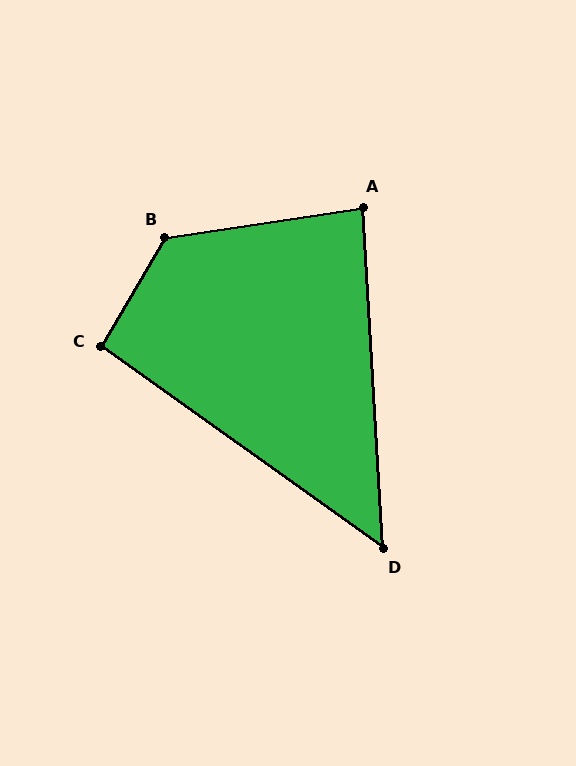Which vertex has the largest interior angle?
B, at approximately 129 degrees.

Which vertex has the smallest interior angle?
D, at approximately 51 degrees.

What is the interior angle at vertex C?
Approximately 95 degrees (obtuse).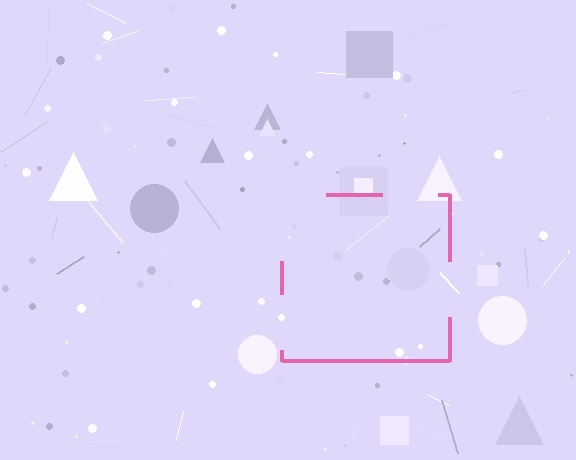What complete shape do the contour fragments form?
The contour fragments form a square.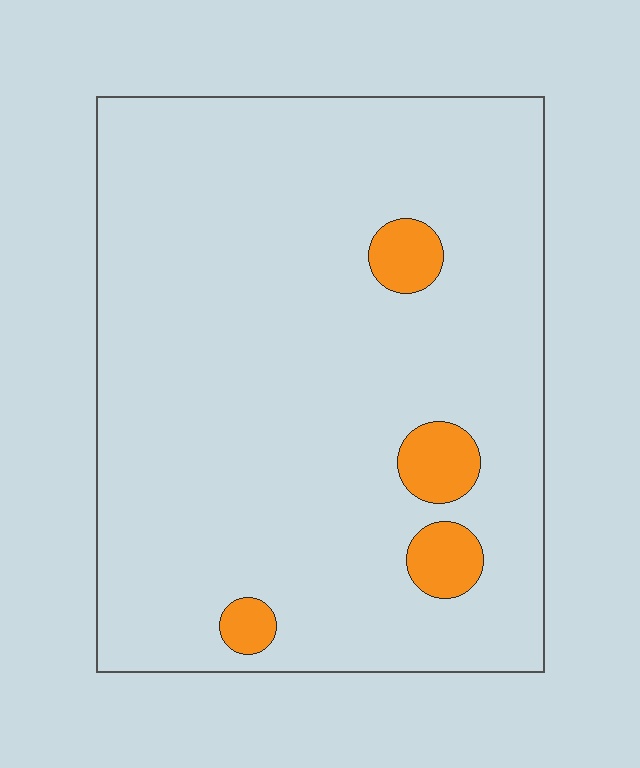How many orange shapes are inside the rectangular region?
4.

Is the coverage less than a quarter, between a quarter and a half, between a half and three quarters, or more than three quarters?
Less than a quarter.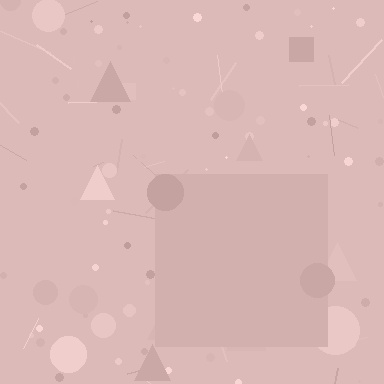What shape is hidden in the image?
A square is hidden in the image.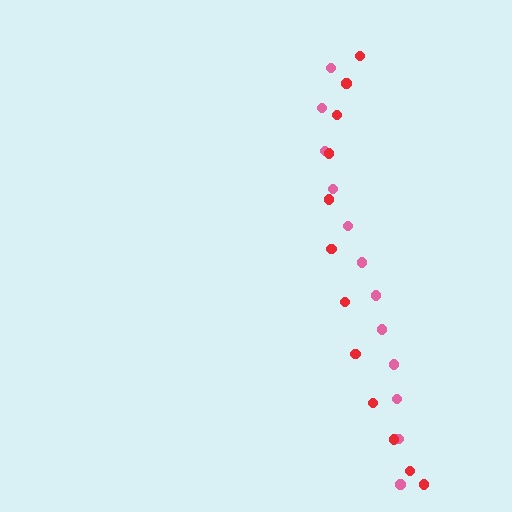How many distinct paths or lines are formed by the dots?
There are 2 distinct paths.